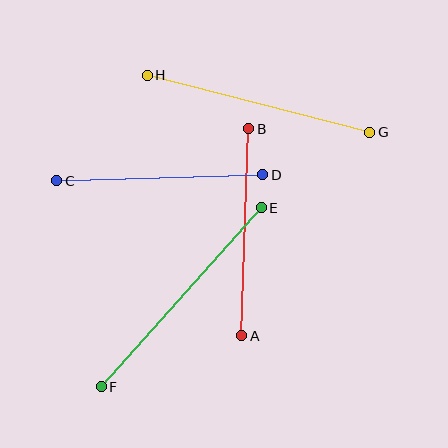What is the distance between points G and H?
The distance is approximately 230 pixels.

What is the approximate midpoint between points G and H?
The midpoint is at approximately (259, 104) pixels.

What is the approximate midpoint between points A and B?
The midpoint is at approximately (245, 232) pixels.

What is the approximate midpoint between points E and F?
The midpoint is at approximately (181, 297) pixels.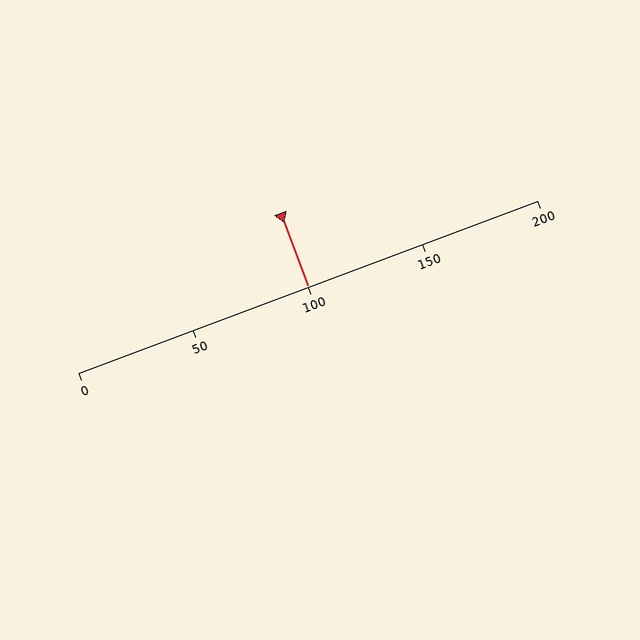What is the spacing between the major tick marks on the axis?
The major ticks are spaced 50 apart.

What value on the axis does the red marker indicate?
The marker indicates approximately 100.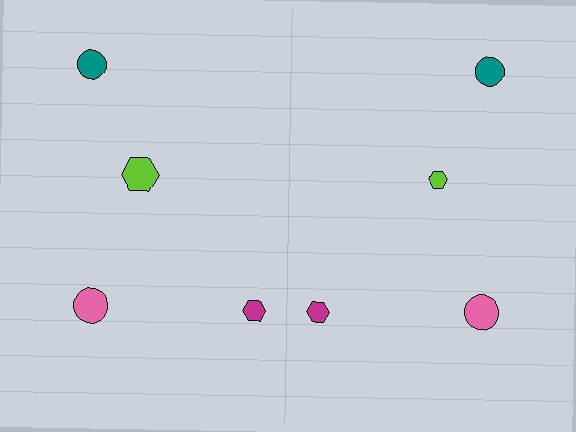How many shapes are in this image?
There are 8 shapes in this image.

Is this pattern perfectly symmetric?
No, the pattern is not perfectly symmetric. The lime hexagon on the right side has a different size than its mirror counterpart.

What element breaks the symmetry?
The lime hexagon on the right side has a different size than its mirror counterpart.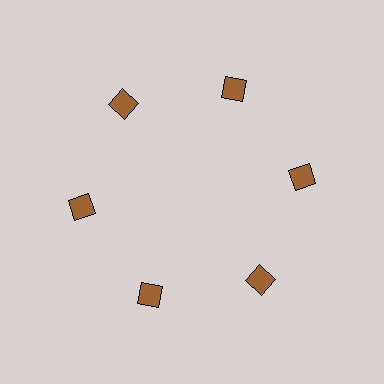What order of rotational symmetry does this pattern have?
This pattern has 6-fold rotational symmetry.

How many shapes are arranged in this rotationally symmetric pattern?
There are 6 shapes, arranged in 6 groups of 1.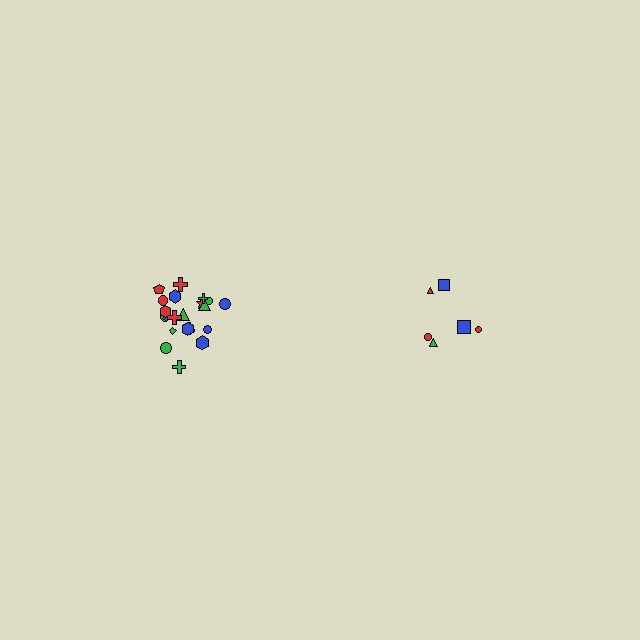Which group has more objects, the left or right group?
The left group.